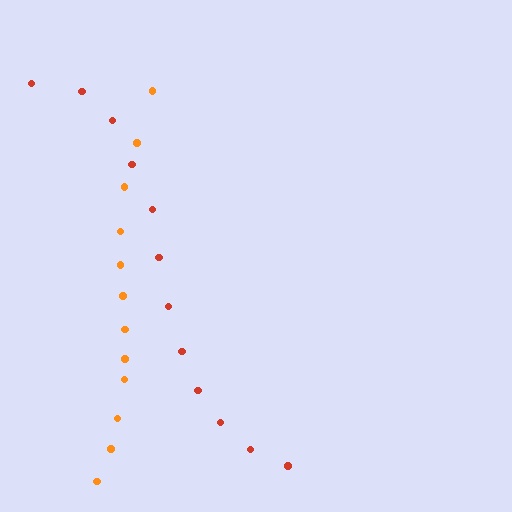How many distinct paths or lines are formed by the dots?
There are 2 distinct paths.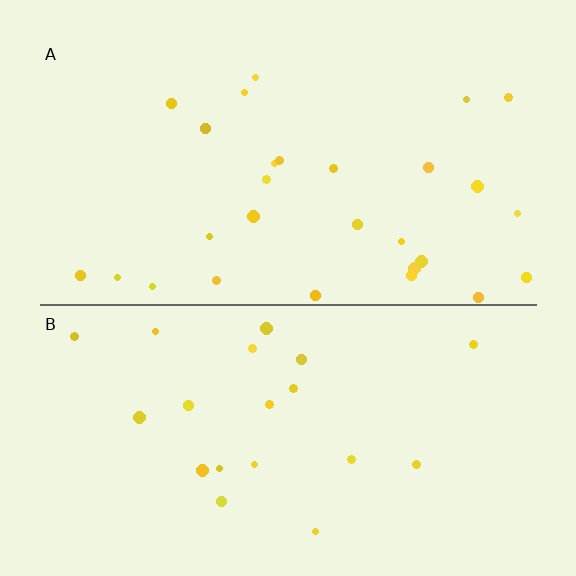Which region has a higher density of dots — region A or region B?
A (the top).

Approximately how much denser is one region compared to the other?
Approximately 1.4× — region A over region B.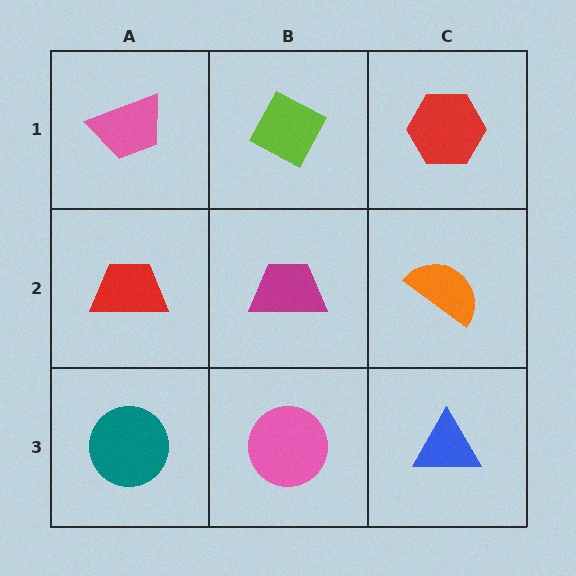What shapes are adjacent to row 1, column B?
A magenta trapezoid (row 2, column B), a pink trapezoid (row 1, column A), a red hexagon (row 1, column C).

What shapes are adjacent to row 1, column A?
A red trapezoid (row 2, column A), a lime diamond (row 1, column B).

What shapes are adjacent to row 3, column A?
A red trapezoid (row 2, column A), a pink circle (row 3, column B).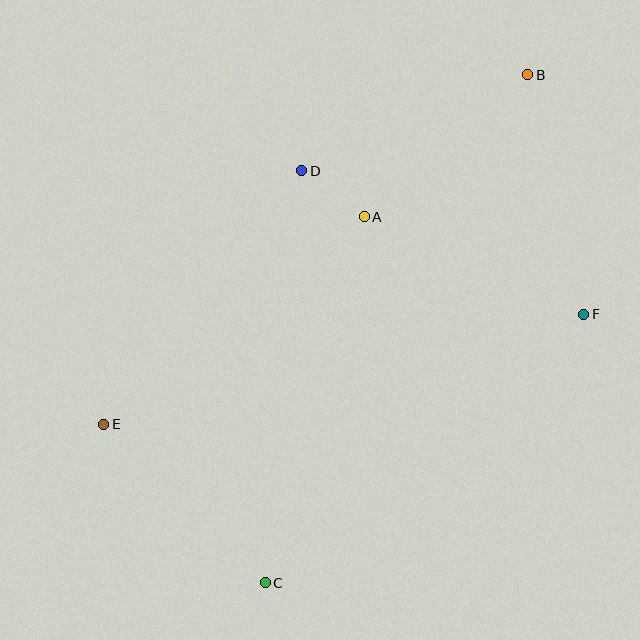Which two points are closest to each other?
Points A and D are closest to each other.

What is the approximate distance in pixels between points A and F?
The distance between A and F is approximately 240 pixels.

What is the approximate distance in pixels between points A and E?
The distance between A and E is approximately 333 pixels.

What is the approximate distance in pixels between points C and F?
The distance between C and F is approximately 417 pixels.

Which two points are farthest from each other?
Points B and C are farthest from each other.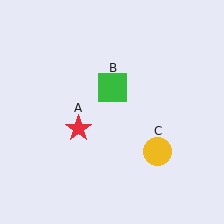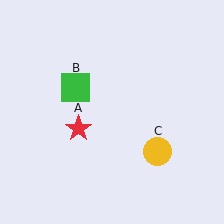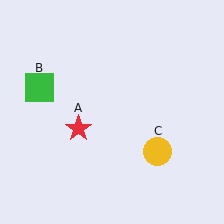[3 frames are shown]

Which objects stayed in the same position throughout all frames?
Red star (object A) and yellow circle (object C) remained stationary.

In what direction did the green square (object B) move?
The green square (object B) moved left.